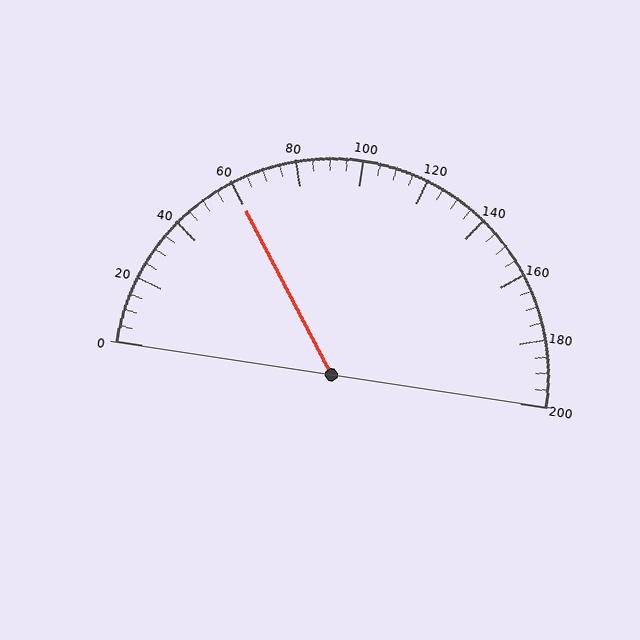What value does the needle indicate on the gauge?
The needle indicates approximately 60.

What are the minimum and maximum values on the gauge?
The gauge ranges from 0 to 200.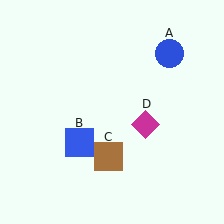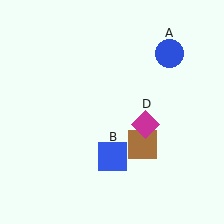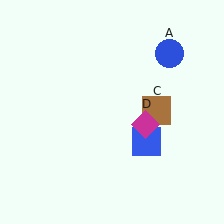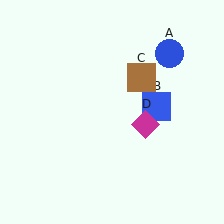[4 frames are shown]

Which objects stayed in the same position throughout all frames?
Blue circle (object A) and magenta diamond (object D) remained stationary.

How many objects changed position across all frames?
2 objects changed position: blue square (object B), brown square (object C).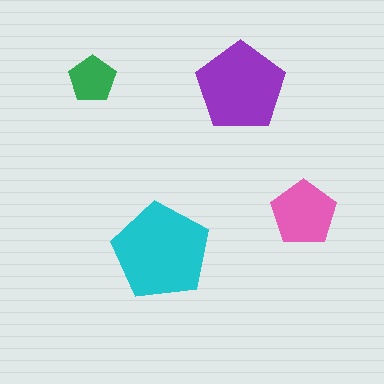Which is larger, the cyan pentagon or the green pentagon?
The cyan one.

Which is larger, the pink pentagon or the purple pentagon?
The purple one.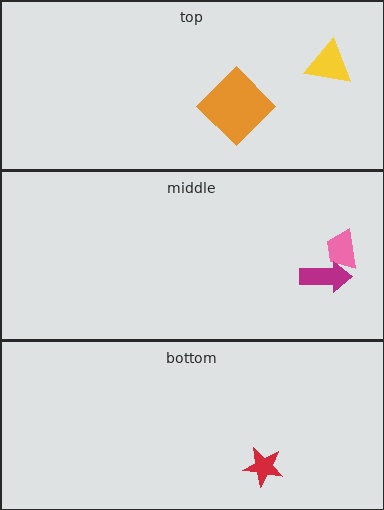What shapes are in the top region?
The yellow triangle, the orange diamond.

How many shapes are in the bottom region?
1.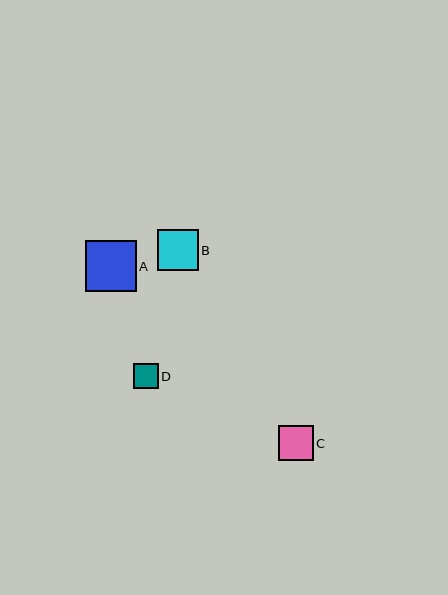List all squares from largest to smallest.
From largest to smallest: A, B, C, D.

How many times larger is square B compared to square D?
Square B is approximately 1.6 times the size of square D.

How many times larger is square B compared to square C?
Square B is approximately 1.2 times the size of square C.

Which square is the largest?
Square A is the largest with a size of approximately 51 pixels.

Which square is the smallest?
Square D is the smallest with a size of approximately 25 pixels.